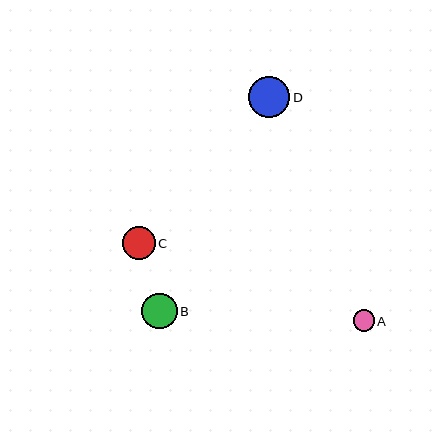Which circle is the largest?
Circle D is the largest with a size of approximately 41 pixels.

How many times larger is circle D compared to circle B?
Circle D is approximately 1.1 times the size of circle B.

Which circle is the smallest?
Circle A is the smallest with a size of approximately 21 pixels.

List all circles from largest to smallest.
From largest to smallest: D, B, C, A.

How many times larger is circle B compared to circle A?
Circle B is approximately 1.7 times the size of circle A.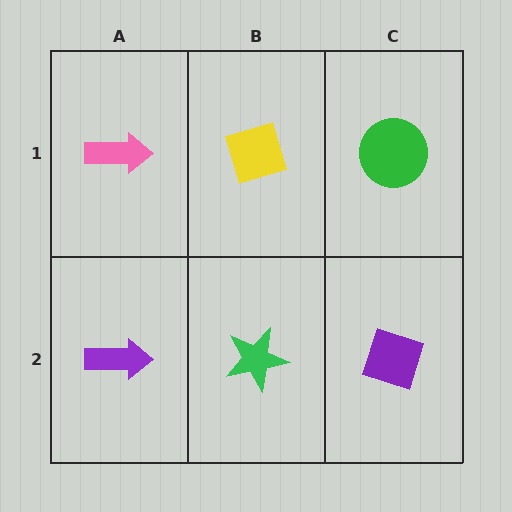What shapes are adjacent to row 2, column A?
A pink arrow (row 1, column A), a green star (row 2, column B).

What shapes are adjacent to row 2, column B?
A yellow diamond (row 1, column B), a purple arrow (row 2, column A), a purple diamond (row 2, column C).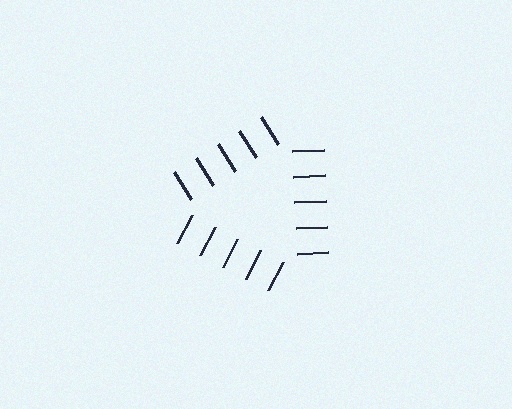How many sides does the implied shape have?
3 sides — the line-ends trace a triangle.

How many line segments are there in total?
15 — 5 along each of the 3 edges.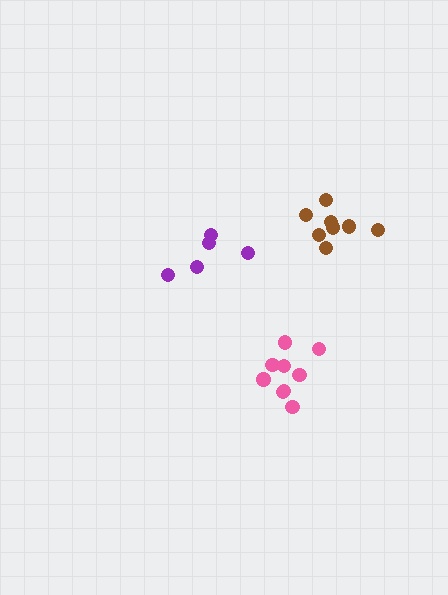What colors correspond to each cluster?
The clusters are colored: purple, pink, brown.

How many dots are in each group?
Group 1: 5 dots, Group 2: 9 dots, Group 3: 8 dots (22 total).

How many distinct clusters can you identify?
There are 3 distinct clusters.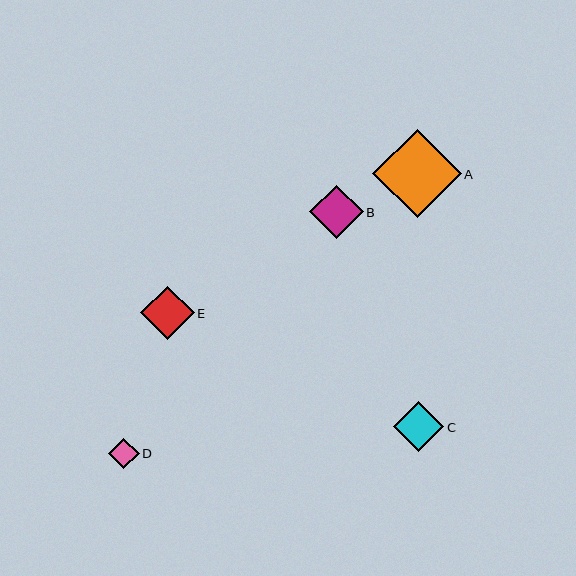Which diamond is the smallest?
Diamond D is the smallest with a size of approximately 31 pixels.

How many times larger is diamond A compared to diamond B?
Diamond A is approximately 1.7 times the size of diamond B.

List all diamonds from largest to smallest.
From largest to smallest: A, B, E, C, D.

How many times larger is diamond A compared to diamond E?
Diamond A is approximately 1.7 times the size of diamond E.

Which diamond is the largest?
Diamond A is the largest with a size of approximately 88 pixels.